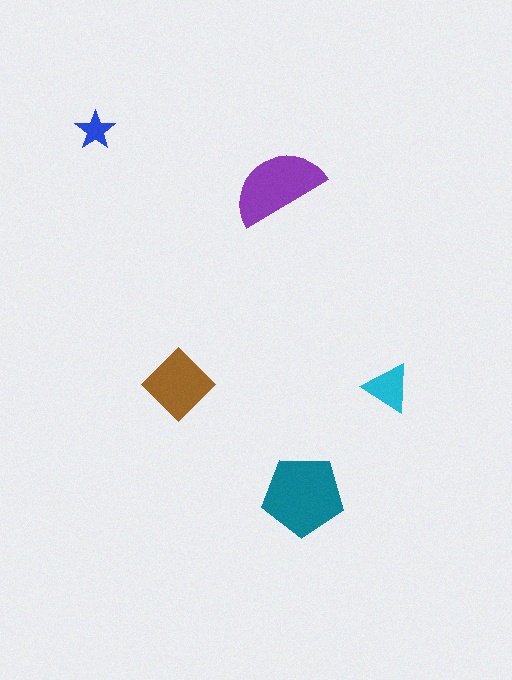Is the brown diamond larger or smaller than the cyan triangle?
Larger.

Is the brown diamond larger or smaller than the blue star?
Larger.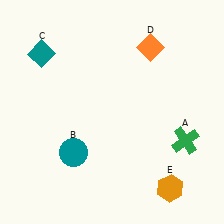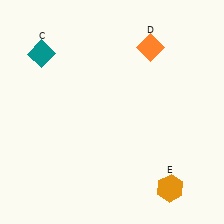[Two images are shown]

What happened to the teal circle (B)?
The teal circle (B) was removed in Image 2. It was in the bottom-left area of Image 1.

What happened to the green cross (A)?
The green cross (A) was removed in Image 2. It was in the bottom-right area of Image 1.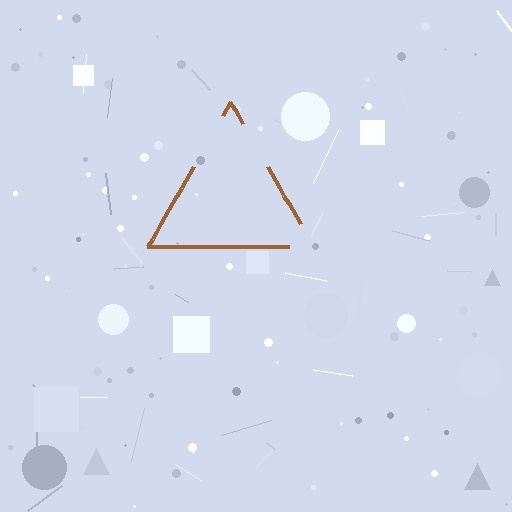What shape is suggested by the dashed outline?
The dashed outline suggests a triangle.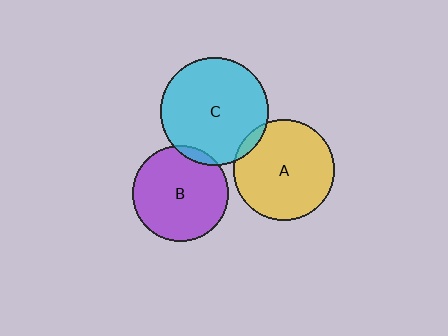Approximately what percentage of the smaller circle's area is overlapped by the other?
Approximately 5%.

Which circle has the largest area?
Circle C (cyan).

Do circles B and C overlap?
Yes.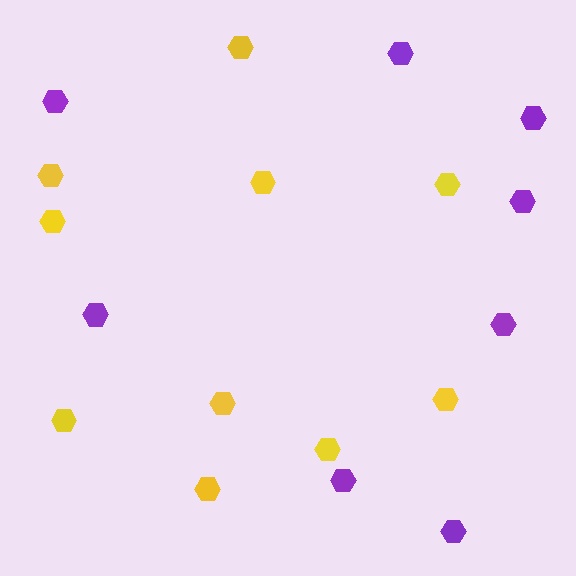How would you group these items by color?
There are 2 groups: one group of yellow hexagons (10) and one group of purple hexagons (8).